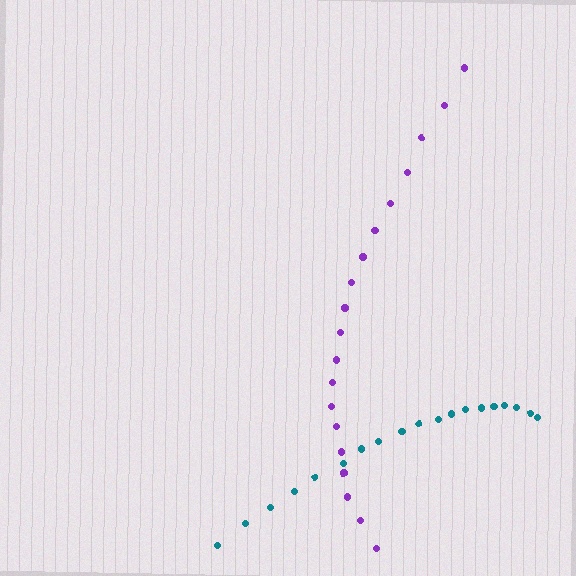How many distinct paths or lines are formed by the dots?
There are 2 distinct paths.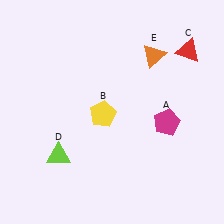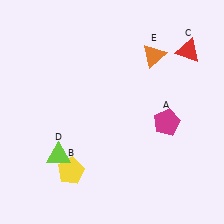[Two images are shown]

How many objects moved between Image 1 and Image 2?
1 object moved between the two images.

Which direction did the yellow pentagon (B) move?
The yellow pentagon (B) moved down.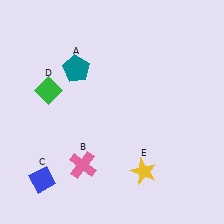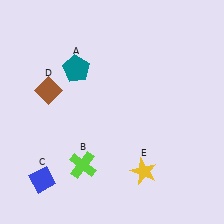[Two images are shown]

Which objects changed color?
B changed from pink to lime. D changed from green to brown.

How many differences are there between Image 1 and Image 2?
There are 2 differences between the two images.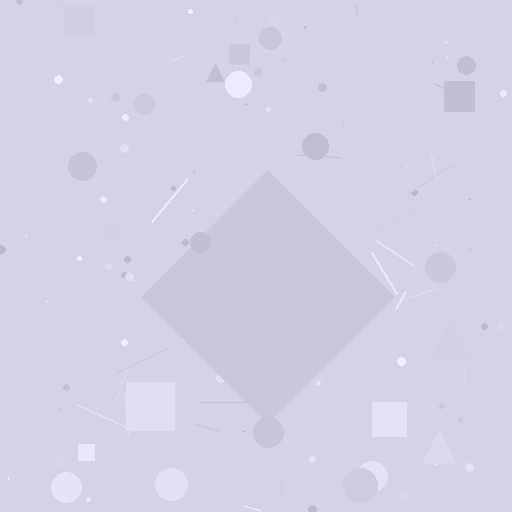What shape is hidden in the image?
A diamond is hidden in the image.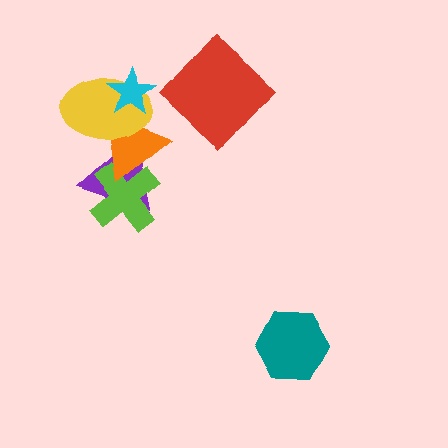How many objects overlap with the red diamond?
0 objects overlap with the red diamond.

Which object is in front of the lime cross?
The orange triangle is in front of the lime cross.